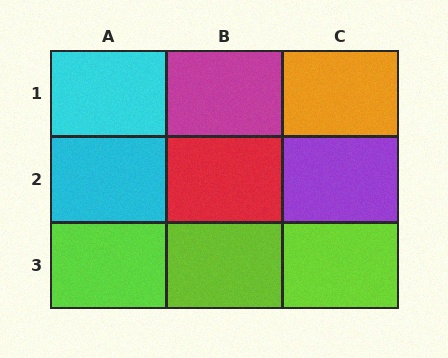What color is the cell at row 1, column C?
Orange.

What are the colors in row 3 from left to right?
Lime, lime, lime.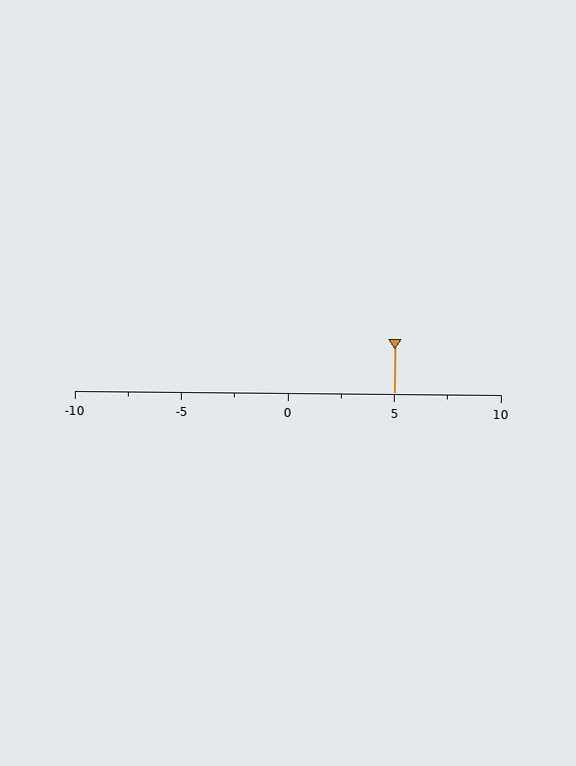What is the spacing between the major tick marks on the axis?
The major ticks are spaced 5 apart.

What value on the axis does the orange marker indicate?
The marker indicates approximately 5.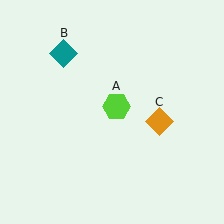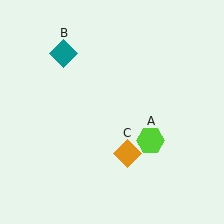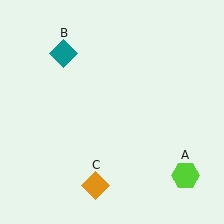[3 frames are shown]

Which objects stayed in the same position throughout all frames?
Teal diamond (object B) remained stationary.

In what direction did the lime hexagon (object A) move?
The lime hexagon (object A) moved down and to the right.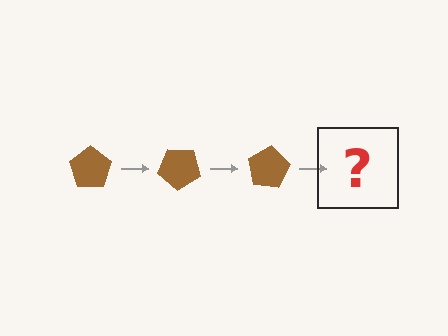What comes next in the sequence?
The next element should be a brown pentagon rotated 120 degrees.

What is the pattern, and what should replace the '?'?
The pattern is that the pentagon rotates 40 degrees each step. The '?' should be a brown pentagon rotated 120 degrees.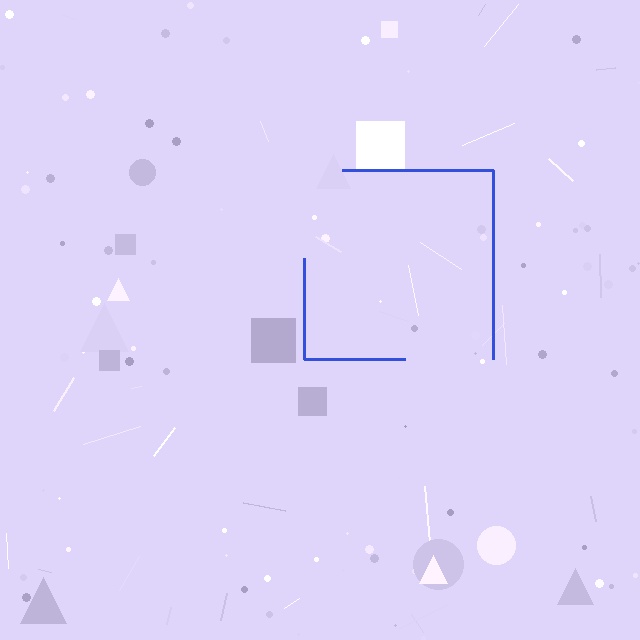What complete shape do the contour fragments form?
The contour fragments form a square.